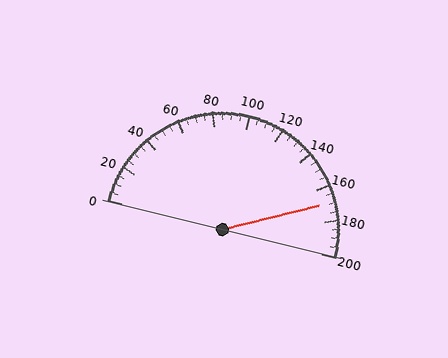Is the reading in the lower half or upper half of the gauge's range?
The reading is in the upper half of the range (0 to 200).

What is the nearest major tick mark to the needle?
The nearest major tick mark is 160.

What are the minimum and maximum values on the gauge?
The gauge ranges from 0 to 200.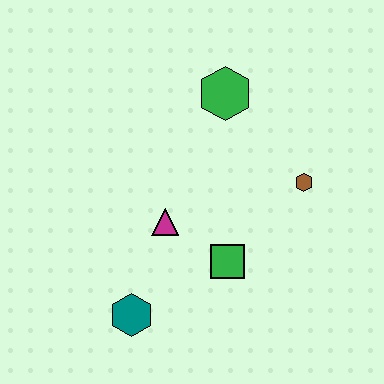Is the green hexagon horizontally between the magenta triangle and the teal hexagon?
No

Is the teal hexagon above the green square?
No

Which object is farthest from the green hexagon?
The teal hexagon is farthest from the green hexagon.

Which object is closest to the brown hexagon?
The green square is closest to the brown hexagon.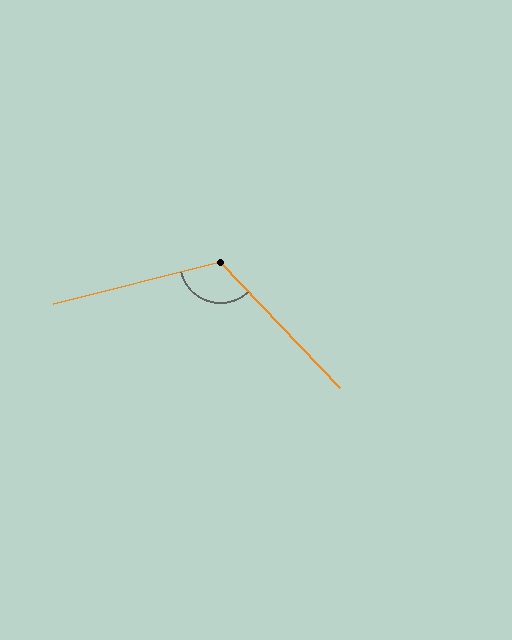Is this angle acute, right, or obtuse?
It is obtuse.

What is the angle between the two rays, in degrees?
Approximately 119 degrees.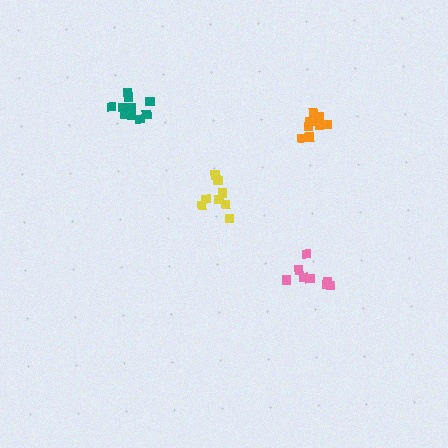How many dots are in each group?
Group 1: 8 dots, Group 2: 9 dots, Group 3: 10 dots, Group 4: 8 dots (35 total).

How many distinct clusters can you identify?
There are 4 distinct clusters.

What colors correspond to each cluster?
The clusters are colored: pink, orange, teal, yellow.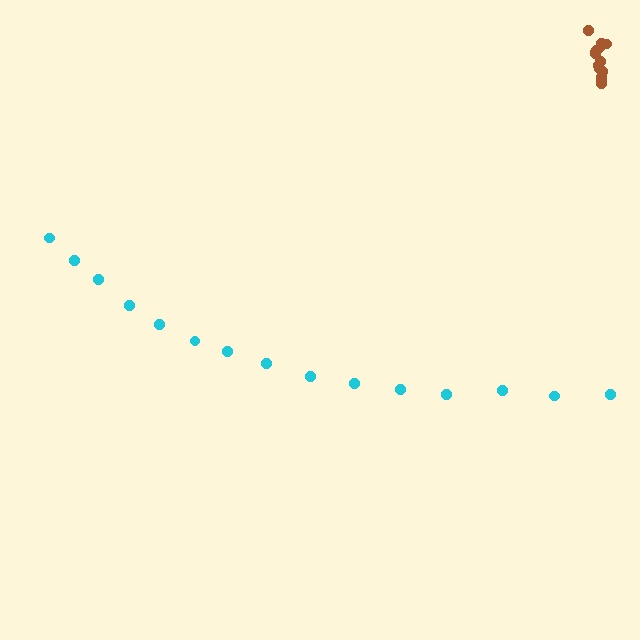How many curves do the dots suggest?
There are 2 distinct paths.